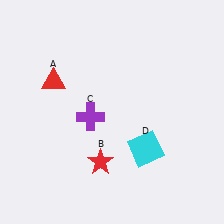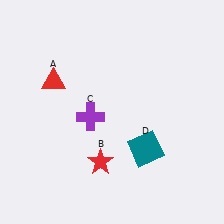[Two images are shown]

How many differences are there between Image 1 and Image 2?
There is 1 difference between the two images.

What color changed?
The square (D) changed from cyan in Image 1 to teal in Image 2.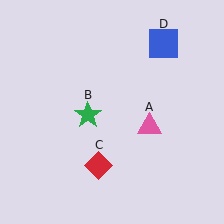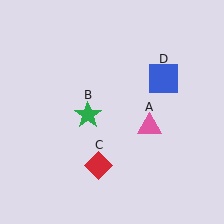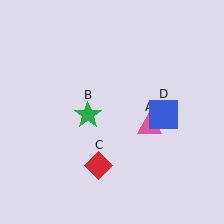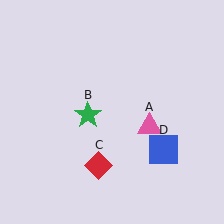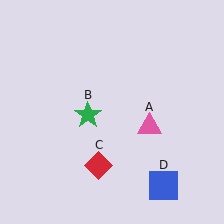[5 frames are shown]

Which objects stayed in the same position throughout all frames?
Pink triangle (object A) and green star (object B) and red diamond (object C) remained stationary.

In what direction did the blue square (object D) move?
The blue square (object D) moved down.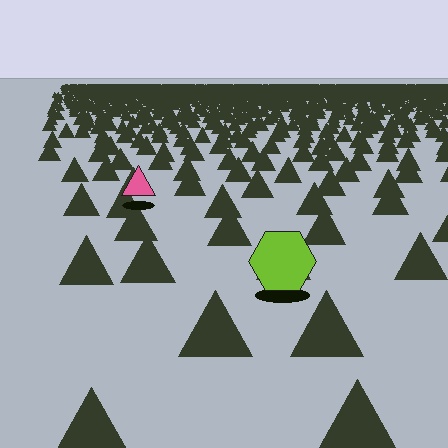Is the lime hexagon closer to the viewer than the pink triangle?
Yes. The lime hexagon is closer — you can tell from the texture gradient: the ground texture is coarser near it.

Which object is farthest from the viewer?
The pink triangle is farthest from the viewer. It appears smaller and the ground texture around it is denser.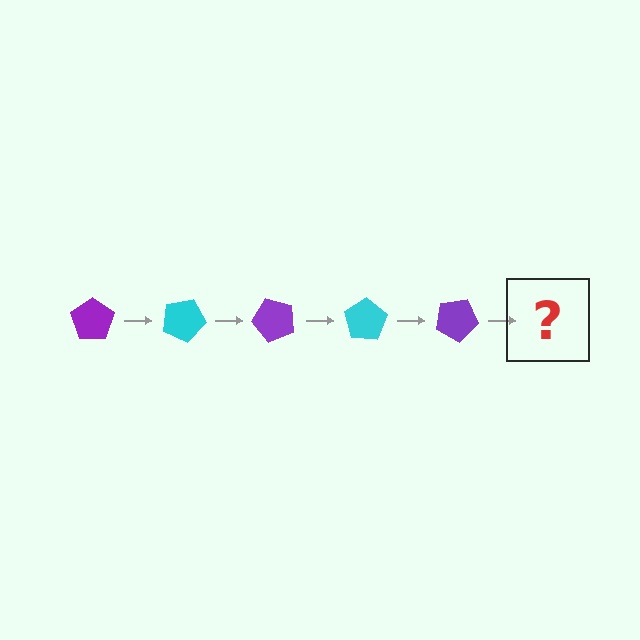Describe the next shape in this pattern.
It should be a cyan pentagon, rotated 125 degrees from the start.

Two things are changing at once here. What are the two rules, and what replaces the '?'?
The two rules are that it rotates 25 degrees each step and the color cycles through purple and cyan. The '?' should be a cyan pentagon, rotated 125 degrees from the start.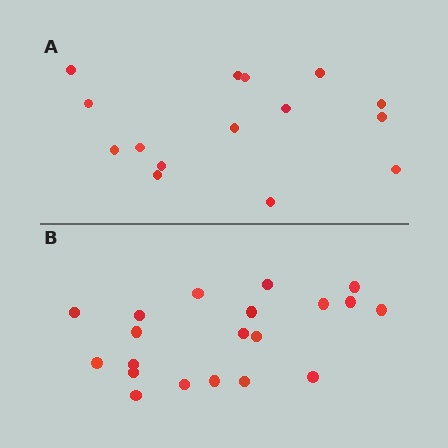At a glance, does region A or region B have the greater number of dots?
Region B (the bottom region) has more dots.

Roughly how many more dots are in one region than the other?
Region B has about 5 more dots than region A.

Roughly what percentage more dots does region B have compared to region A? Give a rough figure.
About 35% more.